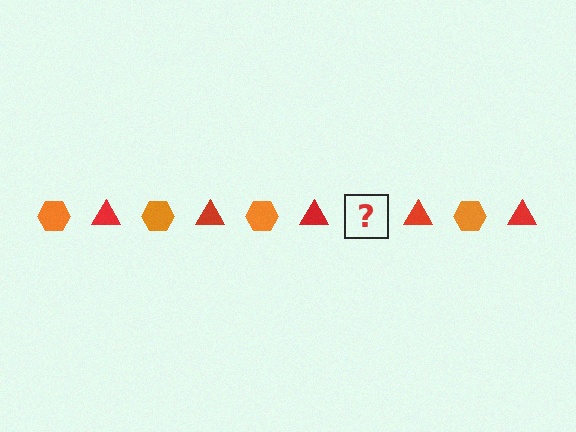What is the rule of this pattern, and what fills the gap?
The rule is that the pattern alternates between orange hexagon and red triangle. The gap should be filled with an orange hexagon.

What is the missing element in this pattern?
The missing element is an orange hexagon.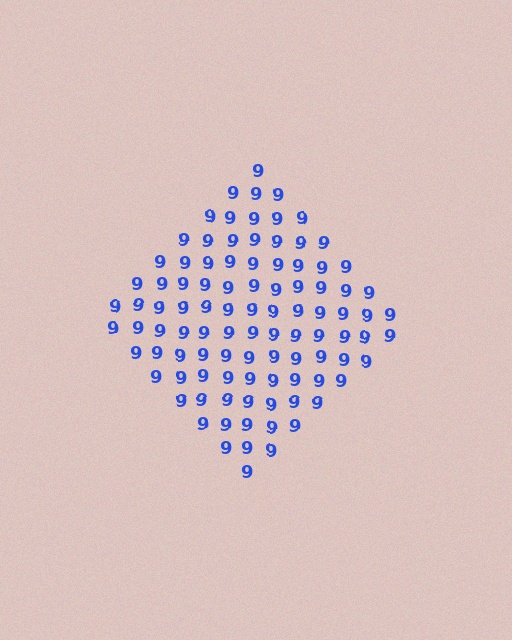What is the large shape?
The large shape is a diamond.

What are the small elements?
The small elements are digit 9's.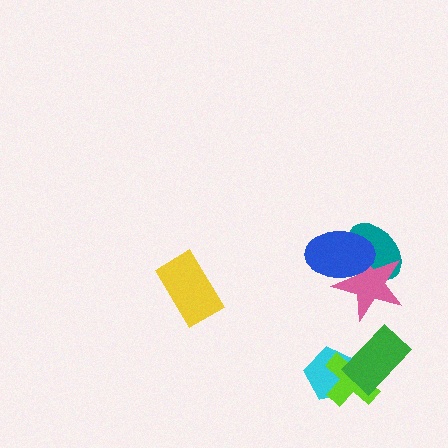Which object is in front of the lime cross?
The green rectangle is in front of the lime cross.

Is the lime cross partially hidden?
Yes, it is partially covered by another shape.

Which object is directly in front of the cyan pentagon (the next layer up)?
The lime cross is directly in front of the cyan pentagon.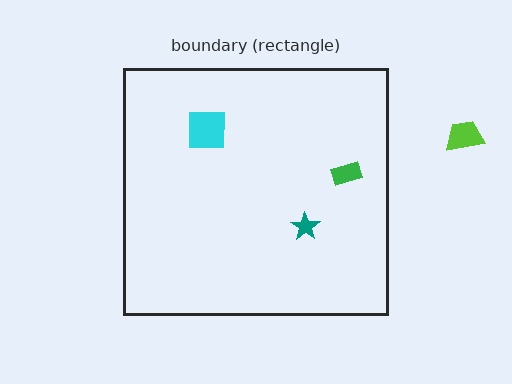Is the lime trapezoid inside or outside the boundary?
Outside.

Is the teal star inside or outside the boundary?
Inside.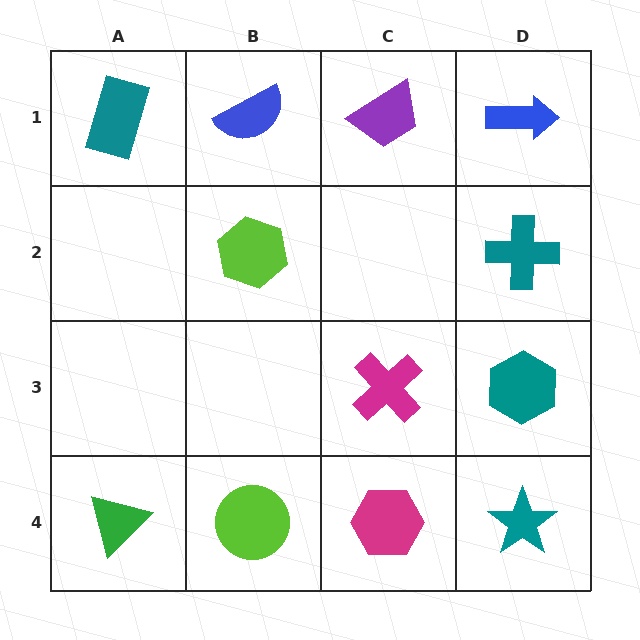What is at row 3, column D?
A teal hexagon.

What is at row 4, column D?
A teal star.